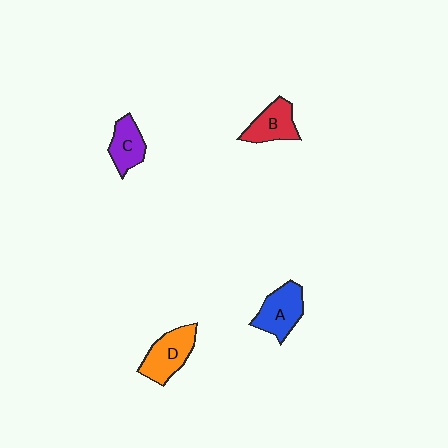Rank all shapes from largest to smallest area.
From largest to smallest: D (orange), A (blue), B (red), C (purple).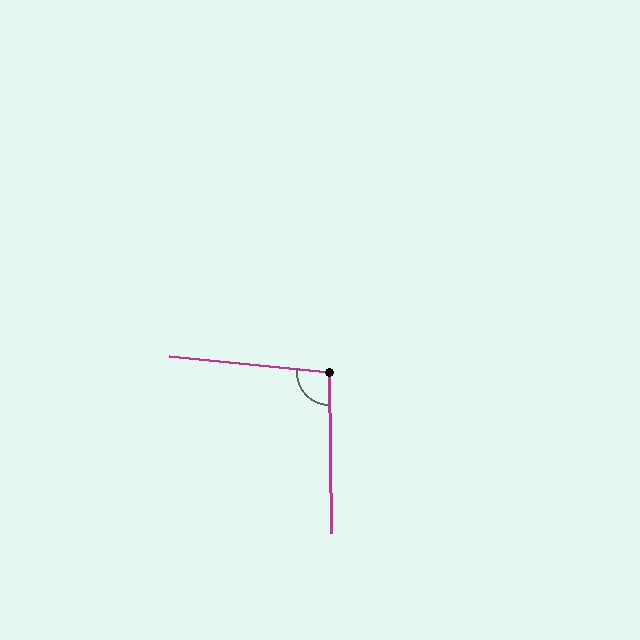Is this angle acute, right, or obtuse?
It is obtuse.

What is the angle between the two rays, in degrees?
Approximately 96 degrees.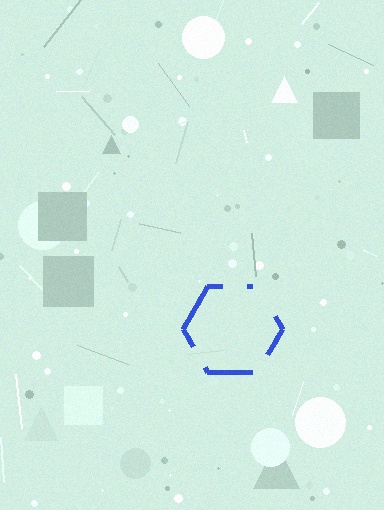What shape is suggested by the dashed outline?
The dashed outline suggests a hexagon.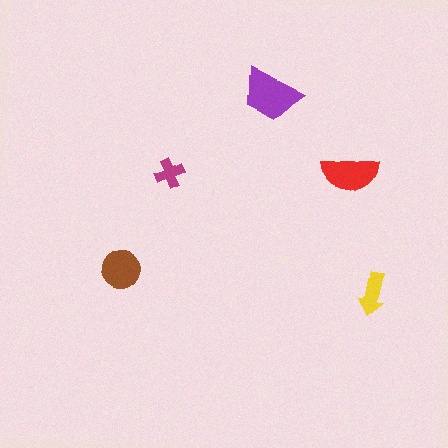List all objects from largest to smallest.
The purple trapezoid, the red semicircle, the brown circle, the yellow arrow, the magenta cross.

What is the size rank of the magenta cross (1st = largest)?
5th.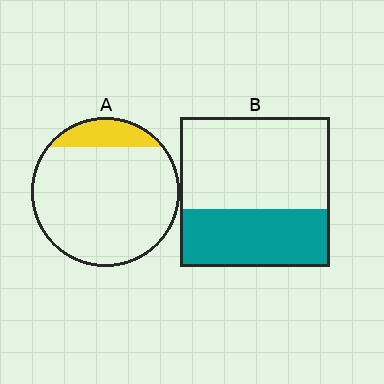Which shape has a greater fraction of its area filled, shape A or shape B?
Shape B.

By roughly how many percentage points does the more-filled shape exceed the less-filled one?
By roughly 25 percentage points (B over A).